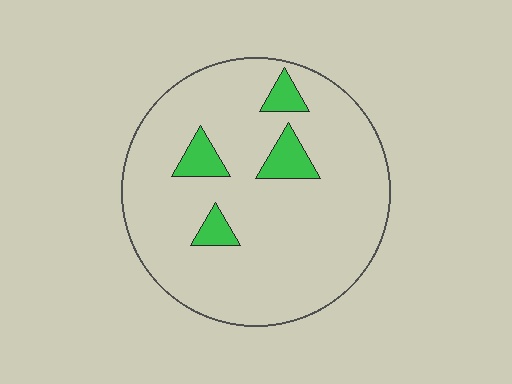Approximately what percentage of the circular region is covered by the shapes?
Approximately 10%.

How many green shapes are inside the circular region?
4.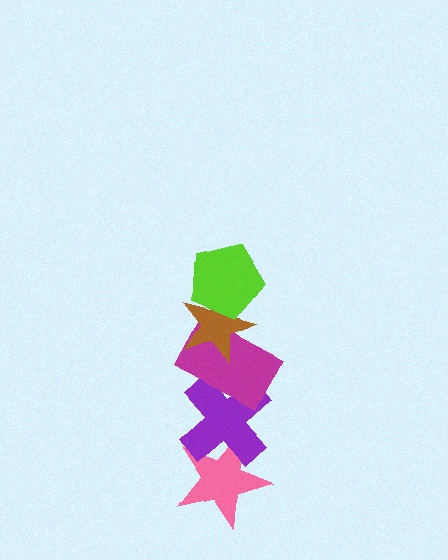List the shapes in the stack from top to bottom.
From top to bottom: the lime pentagon, the brown star, the magenta rectangle, the purple cross, the pink star.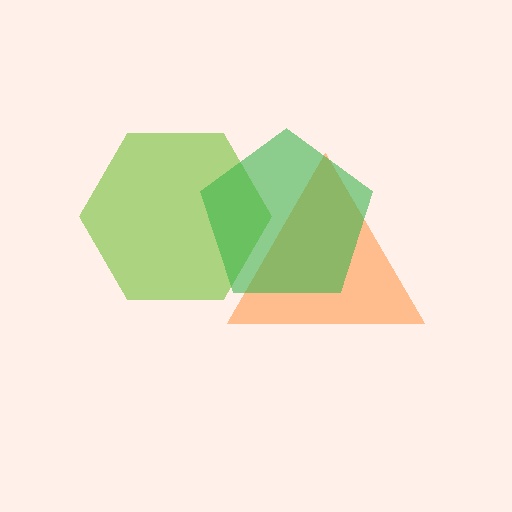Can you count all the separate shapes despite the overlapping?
Yes, there are 3 separate shapes.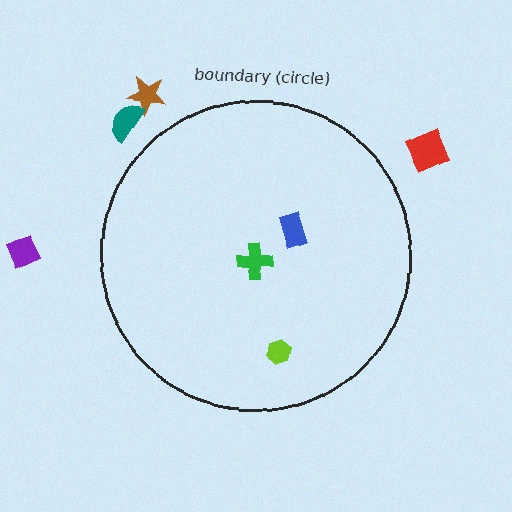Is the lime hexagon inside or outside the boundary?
Inside.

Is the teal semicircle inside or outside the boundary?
Outside.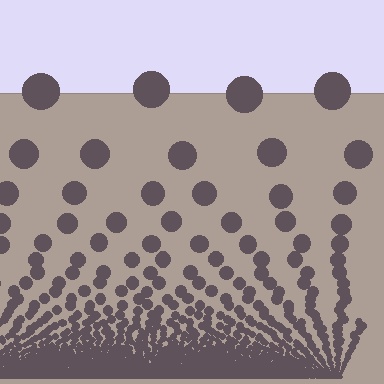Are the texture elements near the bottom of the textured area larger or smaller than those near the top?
Smaller. The gradient is inverted — elements near the bottom are smaller and denser.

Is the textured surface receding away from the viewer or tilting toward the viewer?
The surface appears to tilt toward the viewer. Texture elements get larger and sparser toward the top.